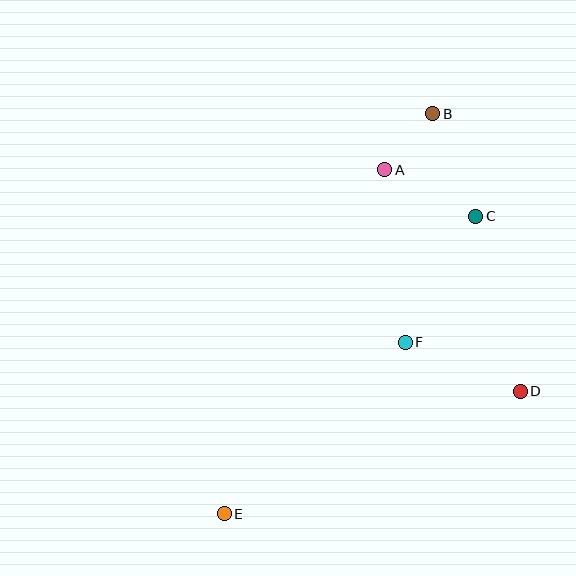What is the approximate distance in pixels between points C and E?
The distance between C and E is approximately 389 pixels.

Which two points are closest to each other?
Points A and B are closest to each other.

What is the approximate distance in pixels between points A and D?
The distance between A and D is approximately 260 pixels.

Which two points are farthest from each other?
Points B and E are farthest from each other.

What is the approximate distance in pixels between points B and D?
The distance between B and D is approximately 291 pixels.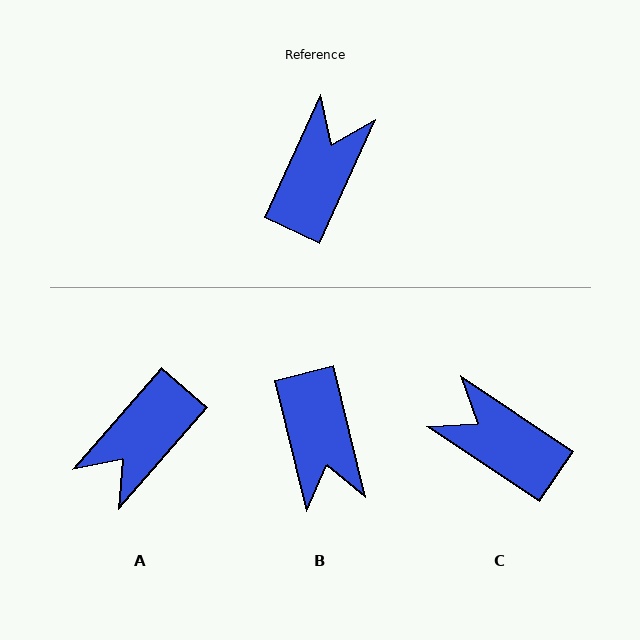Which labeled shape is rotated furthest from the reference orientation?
A, about 164 degrees away.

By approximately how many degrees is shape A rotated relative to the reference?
Approximately 164 degrees counter-clockwise.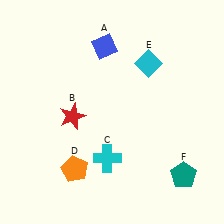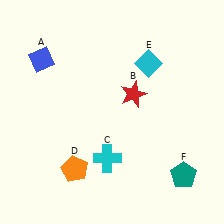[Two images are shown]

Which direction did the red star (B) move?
The red star (B) moved right.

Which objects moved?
The objects that moved are: the blue diamond (A), the red star (B).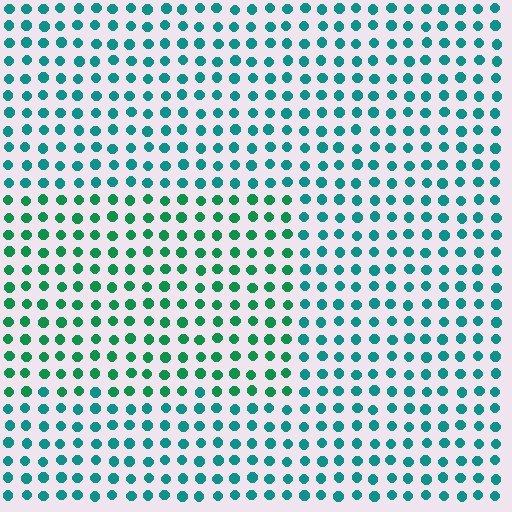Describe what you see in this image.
The image is filled with small teal elements in a uniform arrangement. A rectangle-shaped region is visible where the elements are tinted to a slightly different hue, forming a subtle color boundary.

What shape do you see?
I see a rectangle.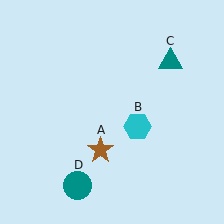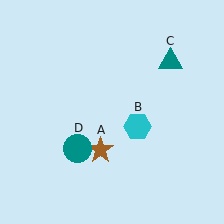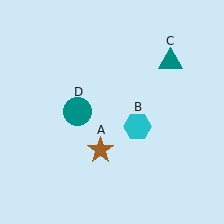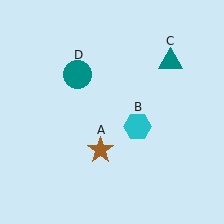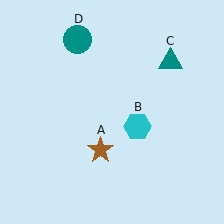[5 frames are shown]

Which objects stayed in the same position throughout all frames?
Brown star (object A) and cyan hexagon (object B) and teal triangle (object C) remained stationary.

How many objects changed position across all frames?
1 object changed position: teal circle (object D).